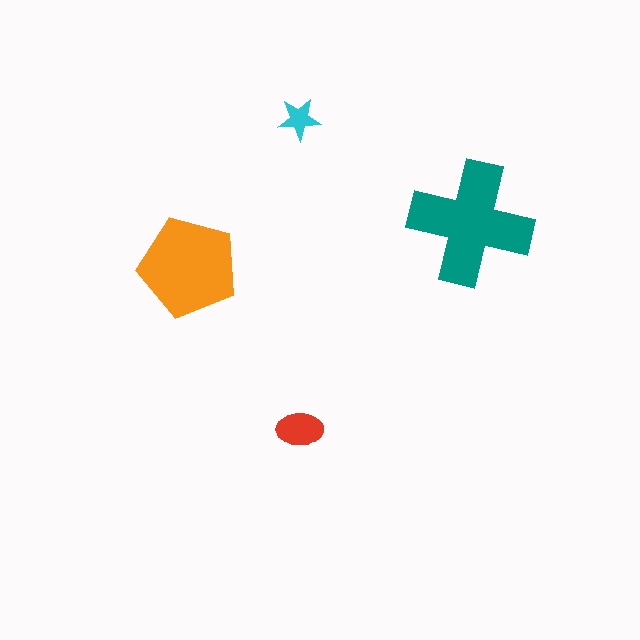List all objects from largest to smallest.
The teal cross, the orange pentagon, the red ellipse, the cyan star.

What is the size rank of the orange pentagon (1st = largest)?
2nd.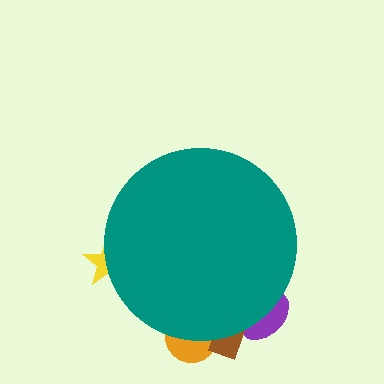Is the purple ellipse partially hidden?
Yes, the purple ellipse is partially hidden behind the teal circle.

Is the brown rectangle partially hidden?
Yes, the brown rectangle is partially hidden behind the teal circle.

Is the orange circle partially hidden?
Yes, the orange circle is partially hidden behind the teal circle.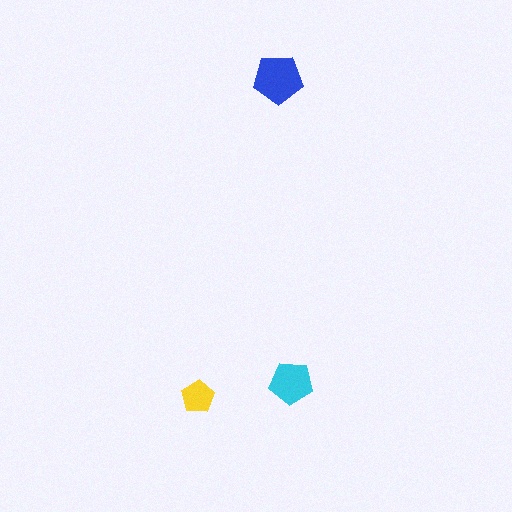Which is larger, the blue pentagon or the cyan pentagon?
The blue one.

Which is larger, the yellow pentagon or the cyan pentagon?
The cyan one.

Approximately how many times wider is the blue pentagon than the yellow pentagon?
About 1.5 times wider.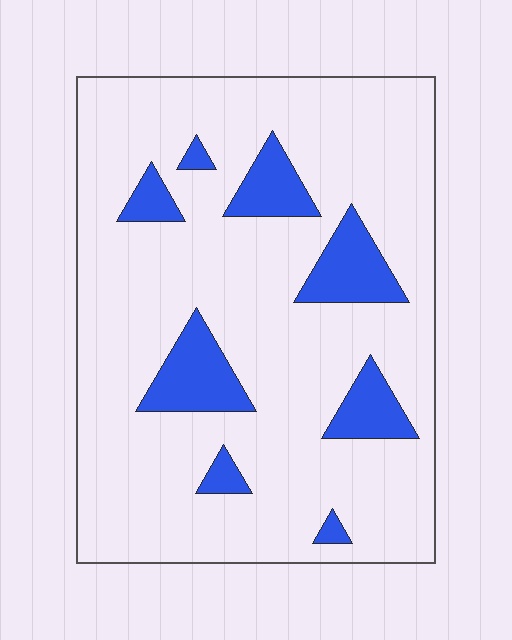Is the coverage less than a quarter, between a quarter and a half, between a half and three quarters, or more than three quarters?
Less than a quarter.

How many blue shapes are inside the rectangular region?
8.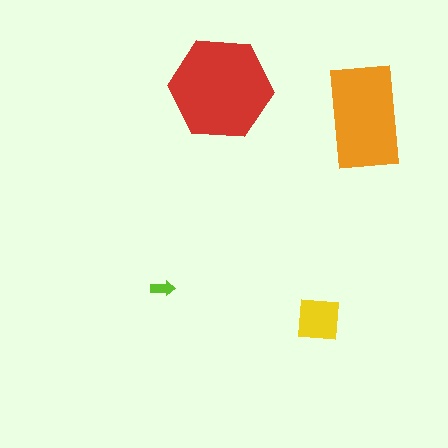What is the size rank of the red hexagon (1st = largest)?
1st.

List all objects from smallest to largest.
The lime arrow, the yellow square, the orange rectangle, the red hexagon.